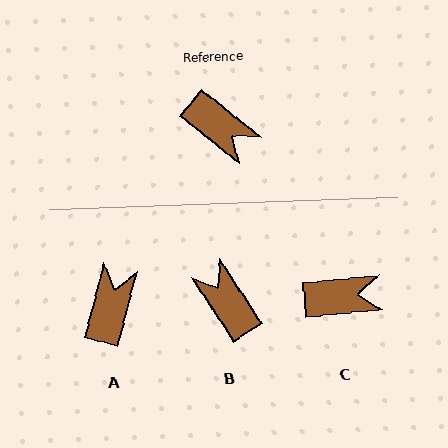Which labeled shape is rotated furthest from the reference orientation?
B, about 162 degrees away.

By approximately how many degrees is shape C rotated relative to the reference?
Approximately 44 degrees counter-clockwise.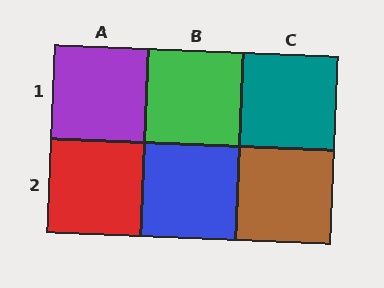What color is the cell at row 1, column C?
Teal.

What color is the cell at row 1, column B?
Green.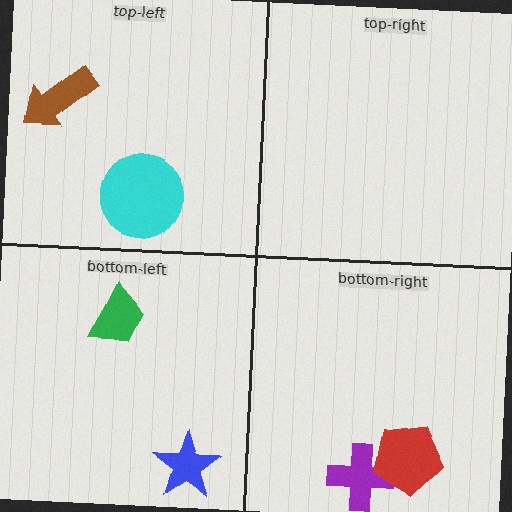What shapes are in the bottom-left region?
The green trapezoid, the blue star.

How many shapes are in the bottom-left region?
2.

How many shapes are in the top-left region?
2.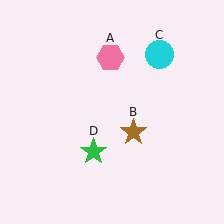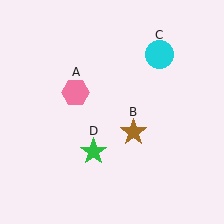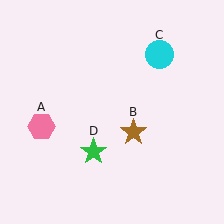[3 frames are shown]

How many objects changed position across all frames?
1 object changed position: pink hexagon (object A).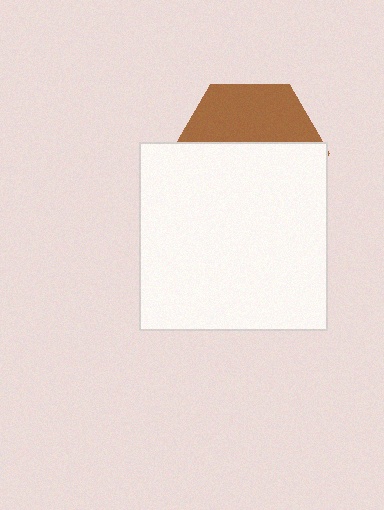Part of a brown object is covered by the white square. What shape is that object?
It is a hexagon.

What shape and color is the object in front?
The object in front is a white square.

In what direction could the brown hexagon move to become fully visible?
The brown hexagon could move up. That would shift it out from behind the white square entirely.